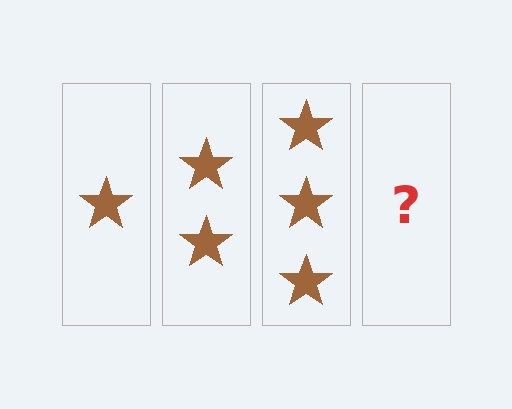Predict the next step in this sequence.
The next step is 4 stars.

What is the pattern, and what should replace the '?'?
The pattern is that each step adds one more star. The '?' should be 4 stars.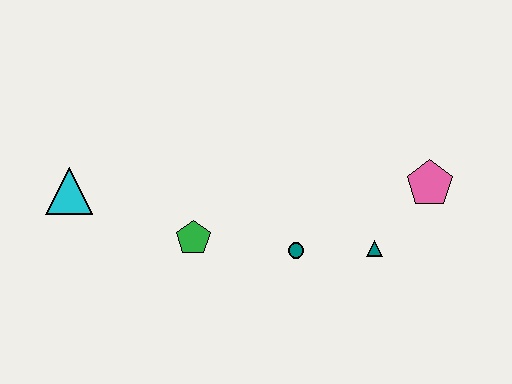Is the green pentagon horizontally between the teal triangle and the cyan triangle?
Yes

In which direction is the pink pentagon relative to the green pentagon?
The pink pentagon is to the right of the green pentagon.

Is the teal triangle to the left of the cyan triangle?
No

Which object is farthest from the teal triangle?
The cyan triangle is farthest from the teal triangle.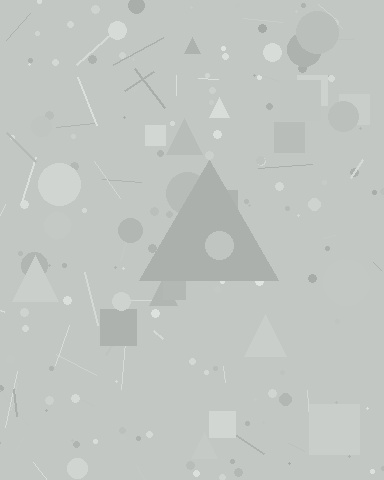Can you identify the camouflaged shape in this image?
The camouflaged shape is a triangle.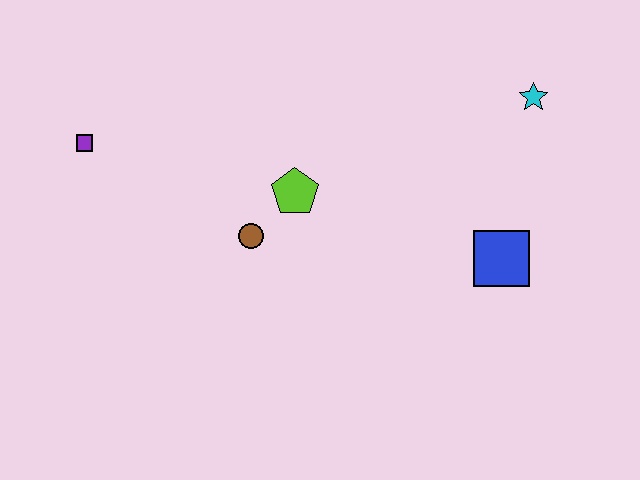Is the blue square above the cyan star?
No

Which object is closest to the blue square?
The cyan star is closest to the blue square.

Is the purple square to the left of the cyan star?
Yes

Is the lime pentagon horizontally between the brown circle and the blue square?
Yes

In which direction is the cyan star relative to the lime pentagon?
The cyan star is to the right of the lime pentagon.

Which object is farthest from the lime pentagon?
The cyan star is farthest from the lime pentagon.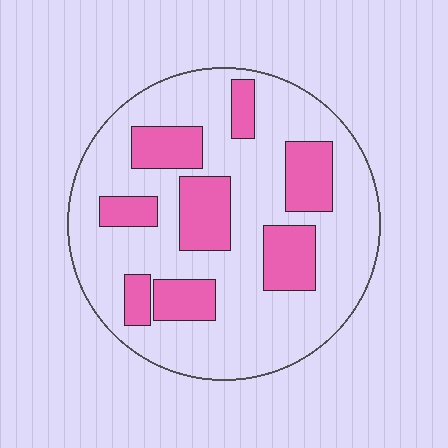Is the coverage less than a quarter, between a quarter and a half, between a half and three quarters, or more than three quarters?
Between a quarter and a half.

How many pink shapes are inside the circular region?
8.